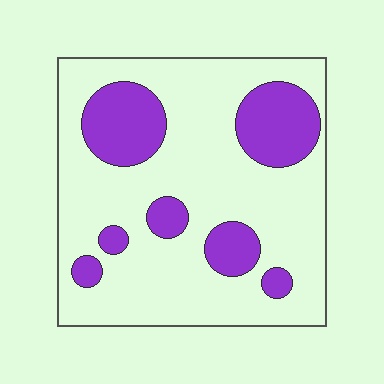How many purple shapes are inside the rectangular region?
7.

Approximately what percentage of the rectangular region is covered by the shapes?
Approximately 25%.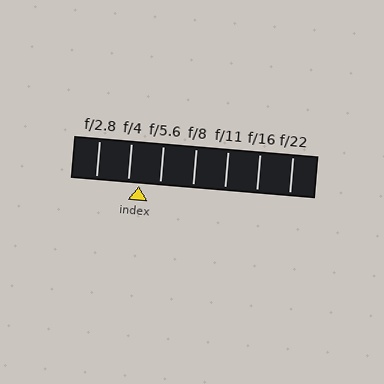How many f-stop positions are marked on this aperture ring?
There are 7 f-stop positions marked.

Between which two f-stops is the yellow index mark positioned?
The index mark is between f/4 and f/5.6.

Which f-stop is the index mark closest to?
The index mark is closest to f/4.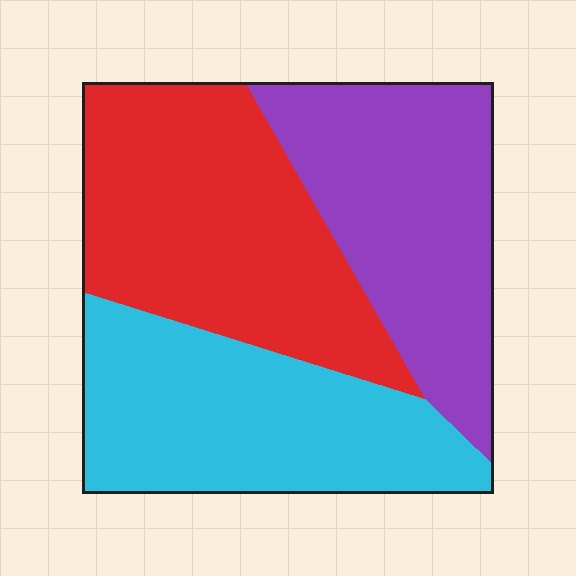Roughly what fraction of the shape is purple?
Purple covers 31% of the shape.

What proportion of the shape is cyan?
Cyan covers roughly 35% of the shape.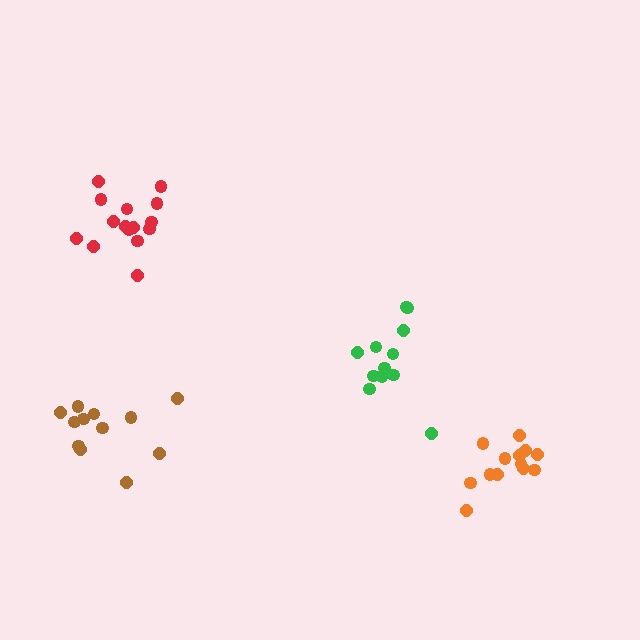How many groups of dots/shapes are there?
There are 4 groups.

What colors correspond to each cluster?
The clusters are colored: green, orange, red, brown.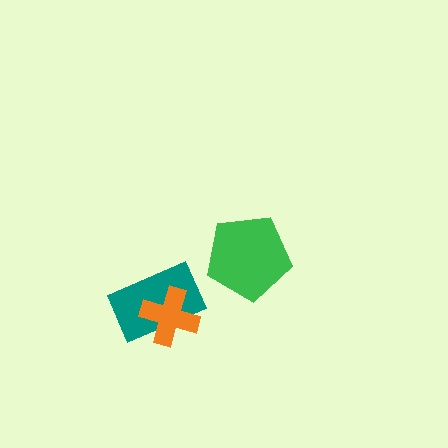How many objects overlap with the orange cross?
1 object overlaps with the orange cross.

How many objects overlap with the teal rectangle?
1 object overlaps with the teal rectangle.